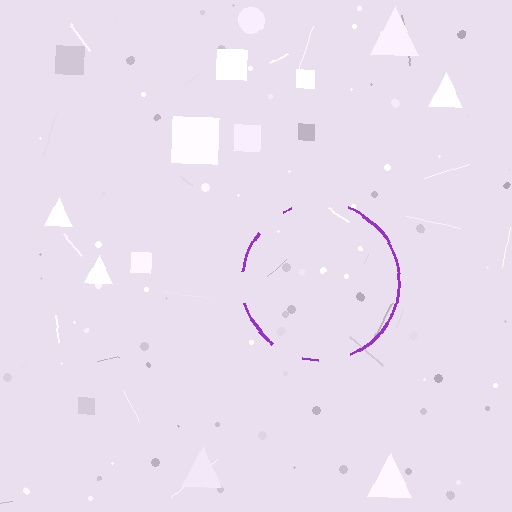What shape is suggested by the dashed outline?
The dashed outline suggests a circle.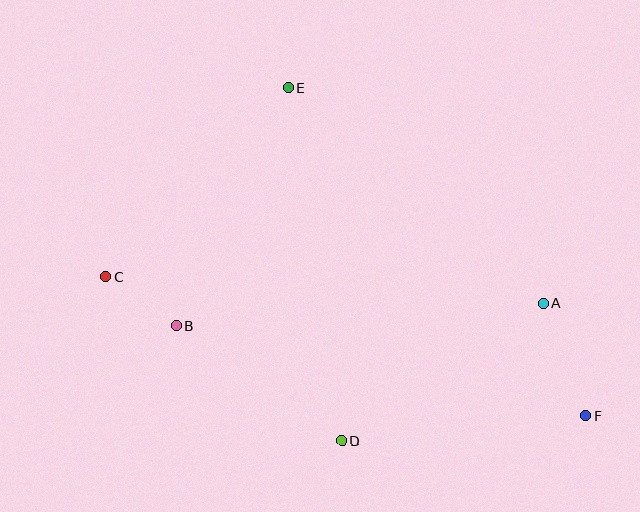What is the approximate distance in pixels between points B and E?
The distance between B and E is approximately 263 pixels.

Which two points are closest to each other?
Points B and C are closest to each other.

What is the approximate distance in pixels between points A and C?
The distance between A and C is approximately 439 pixels.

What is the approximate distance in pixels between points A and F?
The distance between A and F is approximately 120 pixels.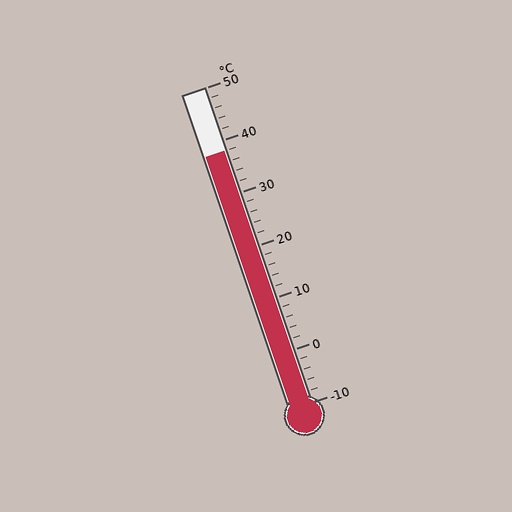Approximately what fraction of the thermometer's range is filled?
The thermometer is filled to approximately 80% of its range.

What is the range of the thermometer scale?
The thermometer scale ranges from -10°C to 50°C.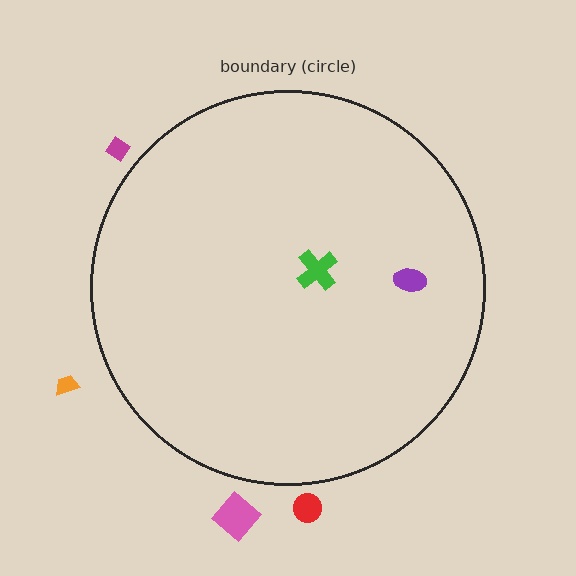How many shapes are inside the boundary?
2 inside, 4 outside.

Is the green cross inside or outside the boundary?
Inside.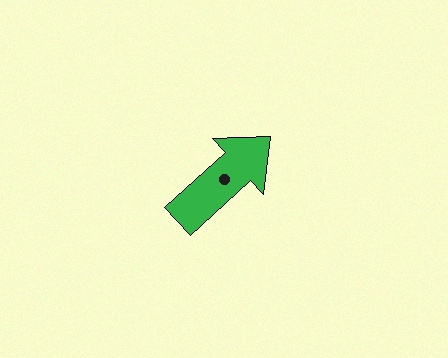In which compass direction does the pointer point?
Northeast.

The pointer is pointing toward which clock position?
Roughly 2 o'clock.